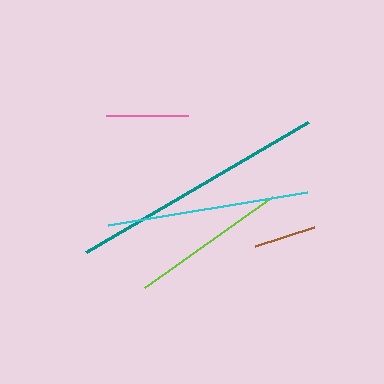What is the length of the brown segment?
The brown segment is approximately 62 pixels long.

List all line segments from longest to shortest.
From longest to shortest: teal, cyan, lime, pink, brown.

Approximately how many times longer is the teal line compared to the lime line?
The teal line is approximately 1.6 times the length of the lime line.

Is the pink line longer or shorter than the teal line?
The teal line is longer than the pink line.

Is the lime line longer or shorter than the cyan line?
The cyan line is longer than the lime line.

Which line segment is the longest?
The teal line is the longest at approximately 258 pixels.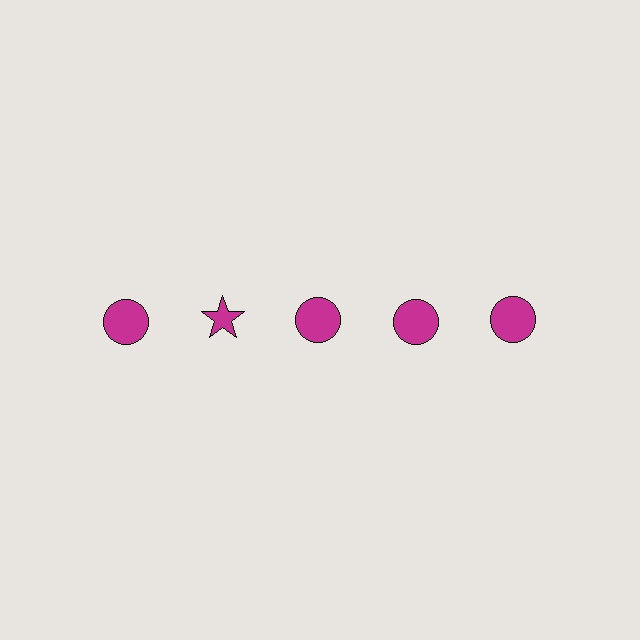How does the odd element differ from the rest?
It has a different shape: star instead of circle.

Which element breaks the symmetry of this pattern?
The magenta star in the top row, second from left column breaks the symmetry. All other shapes are magenta circles.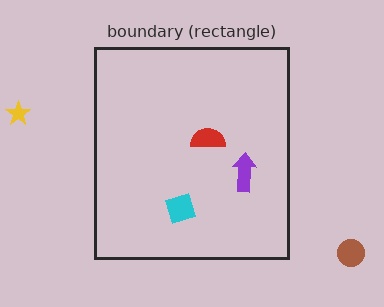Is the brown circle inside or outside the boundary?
Outside.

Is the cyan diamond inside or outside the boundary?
Inside.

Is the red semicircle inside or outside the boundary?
Inside.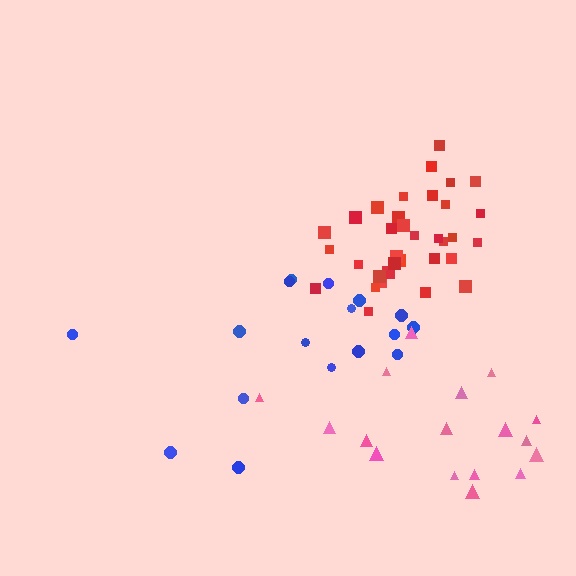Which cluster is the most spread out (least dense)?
Blue.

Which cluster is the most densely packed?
Red.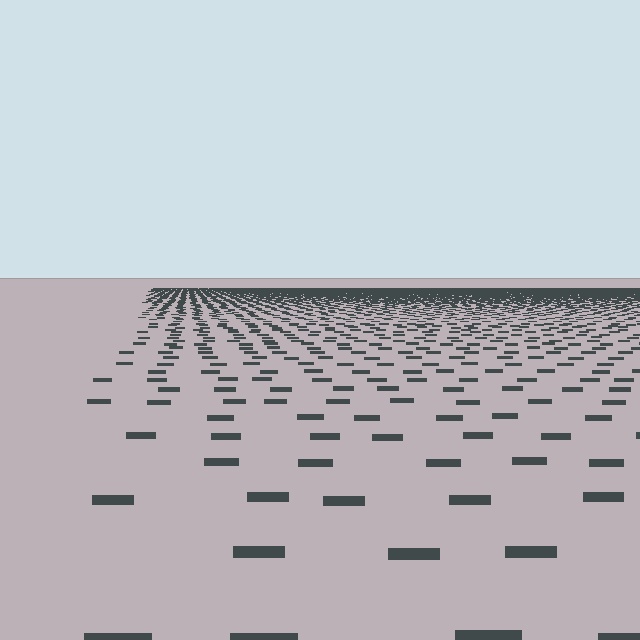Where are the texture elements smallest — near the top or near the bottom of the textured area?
Near the top.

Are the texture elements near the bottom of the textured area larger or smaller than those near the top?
Larger. Near the bottom, elements are closer to the viewer and appear at a bigger on-screen size.